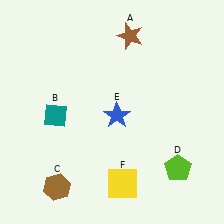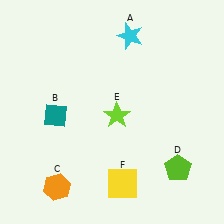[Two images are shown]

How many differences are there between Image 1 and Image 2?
There are 3 differences between the two images.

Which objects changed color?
A changed from brown to cyan. C changed from brown to orange. E changed from blue to lime.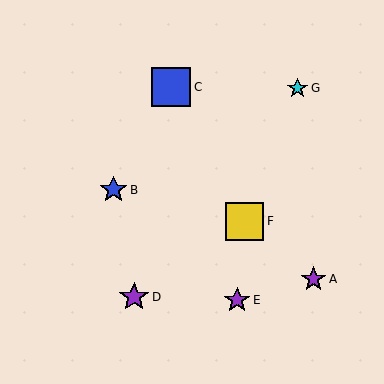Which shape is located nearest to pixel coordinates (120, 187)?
The blue star (labeled B) at (114, 190) is nearest to that location.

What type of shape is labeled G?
Shape G is a cyan star.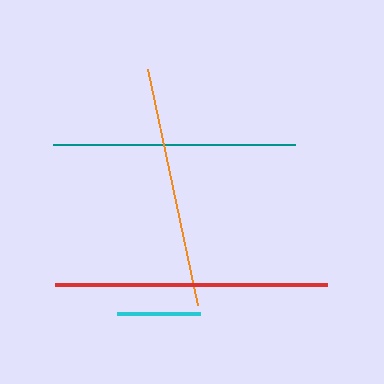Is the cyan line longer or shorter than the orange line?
The orange line is longer than the cyan line.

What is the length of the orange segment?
The orange segment is approximately 242 pixels long.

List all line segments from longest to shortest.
From longest to shortest: red, teal, orange, cyan.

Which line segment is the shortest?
The cyan line is the shortest at approximately 83 pixels.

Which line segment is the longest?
The red line is the longest at approximately 272 pixels.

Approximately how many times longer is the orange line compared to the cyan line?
The orange line is approximately 2.9 times the length of the cyan line.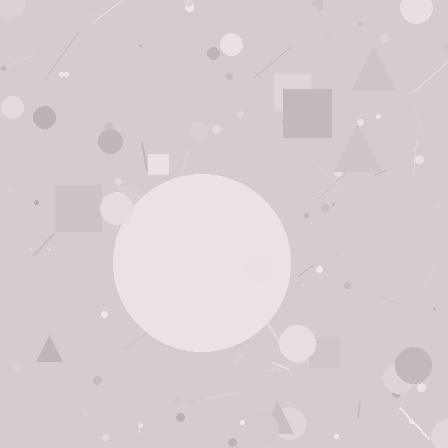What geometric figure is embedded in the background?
A circle is embedded in the background.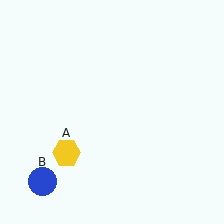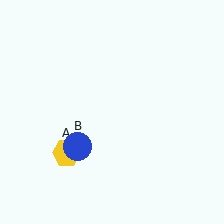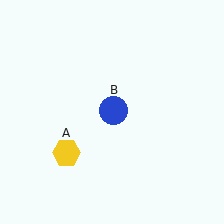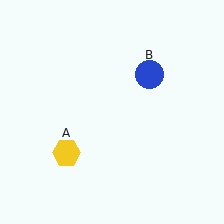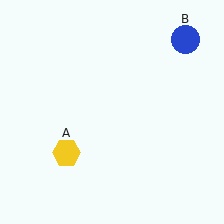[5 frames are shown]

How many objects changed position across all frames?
1 object changed position: blue circle (object B).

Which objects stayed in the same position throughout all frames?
Yellow hexagon (object A) remained stationary.